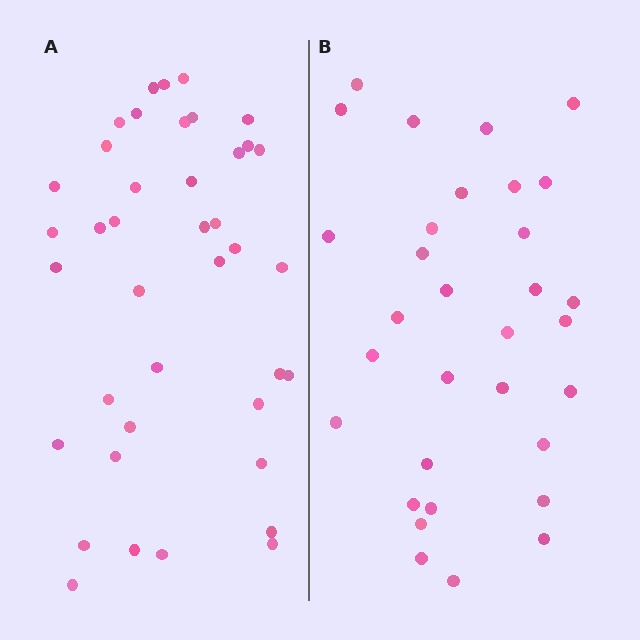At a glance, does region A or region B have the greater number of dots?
Region A (the left region) has more dots.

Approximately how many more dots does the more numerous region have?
Region A has roughly 8 or so more dots than region B.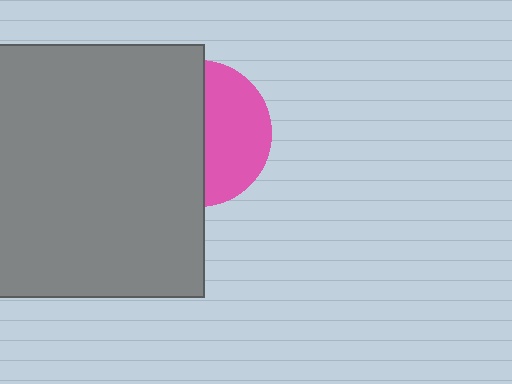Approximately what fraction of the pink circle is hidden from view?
Roughly 56% of the pink circle is hidden behind the gray rectangle.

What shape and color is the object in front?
The object in front is a gray rectangle.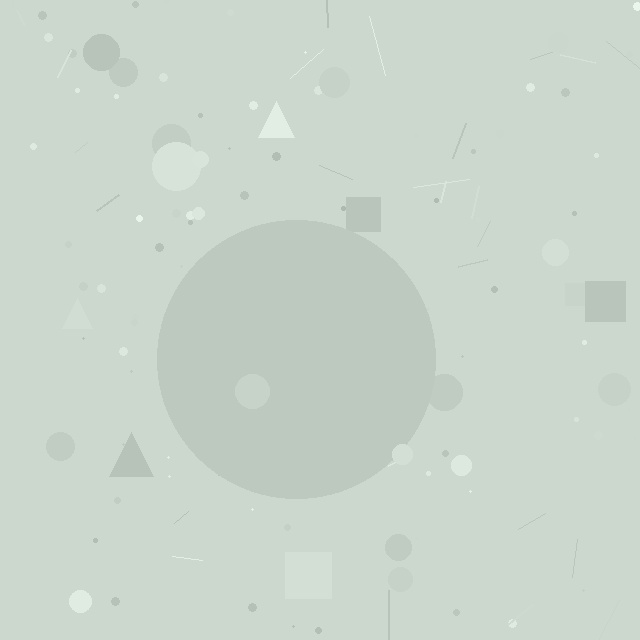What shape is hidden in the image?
A circle is hidden in the image.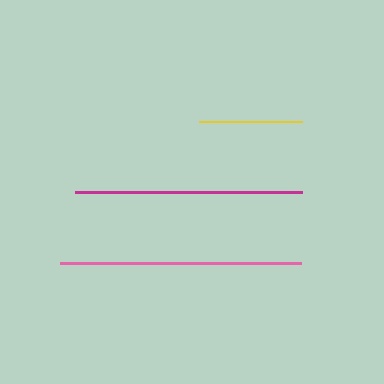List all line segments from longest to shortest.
From longest to shortest: pink, magenta, yellow.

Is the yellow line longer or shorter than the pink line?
The pink line is longer than the yellow line.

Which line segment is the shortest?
The yellow line is the shortest at approximately 103 pixels.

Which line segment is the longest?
The pink line is the longest at approximately 241 pixels.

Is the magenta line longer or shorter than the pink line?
The pink line is longer than the magenta line.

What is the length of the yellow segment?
The yellow segment is approximately 103 pixels long.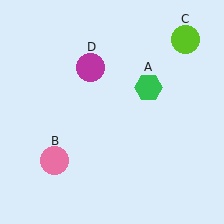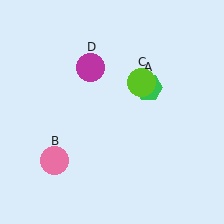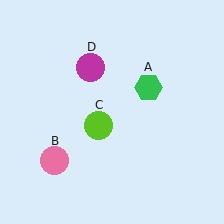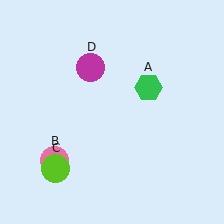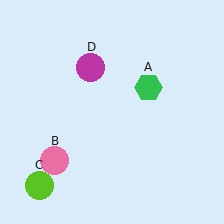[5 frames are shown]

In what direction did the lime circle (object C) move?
The lime circle (object C) moved down and to the left.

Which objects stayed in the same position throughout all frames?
Green hexagon (object A) and pink circle (object B) and magenta circle (object D) remained stationary.